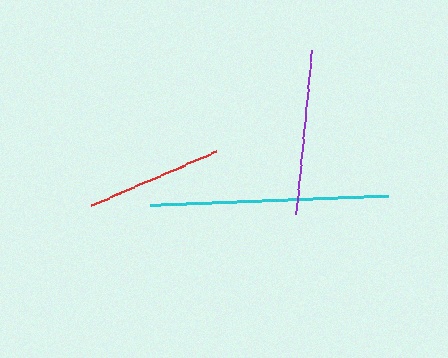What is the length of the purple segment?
The purple segment is approximately 165 pixels long.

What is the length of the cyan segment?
The cyan segment is approximately 238 pixels long.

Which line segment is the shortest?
The red line is the shortest at approximately 136 pixels.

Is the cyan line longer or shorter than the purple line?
The cyan line is longer than the purple line.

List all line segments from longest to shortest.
From longest to shortest: cyan, purple, red.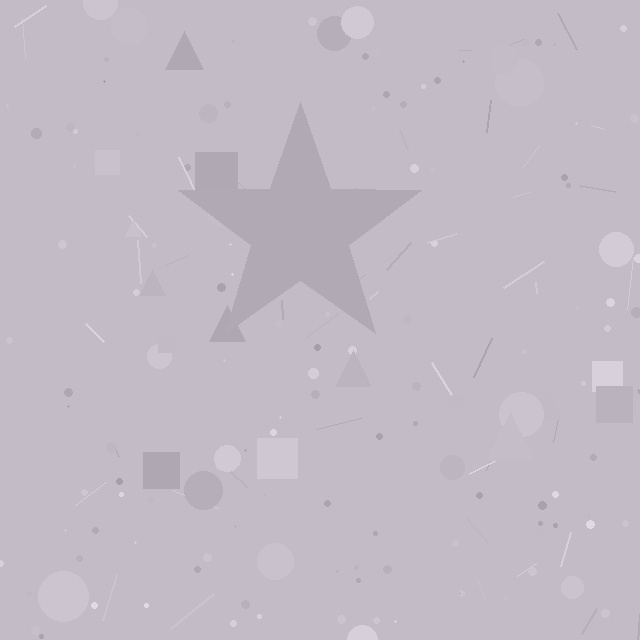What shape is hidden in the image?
A star is hidden in the image.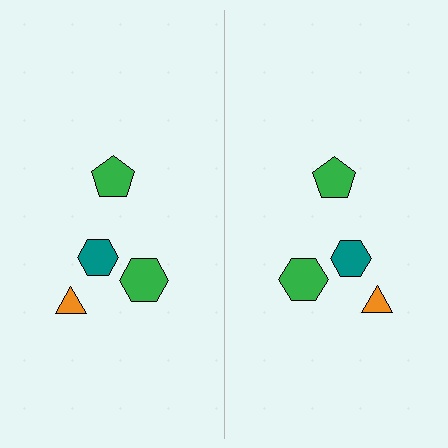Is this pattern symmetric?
Yes, this pattern has bilateral (reflection) symmetry.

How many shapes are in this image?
There are 8 shapes in this image.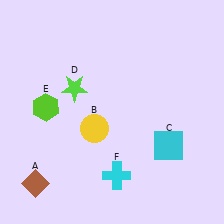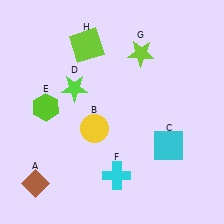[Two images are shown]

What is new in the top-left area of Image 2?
A lime square (H) was added in the top-left area of Image 2.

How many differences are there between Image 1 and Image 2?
There are 2 differences between the two images.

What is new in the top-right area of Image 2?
A lime star (G) was added in the top-right area of Image 2.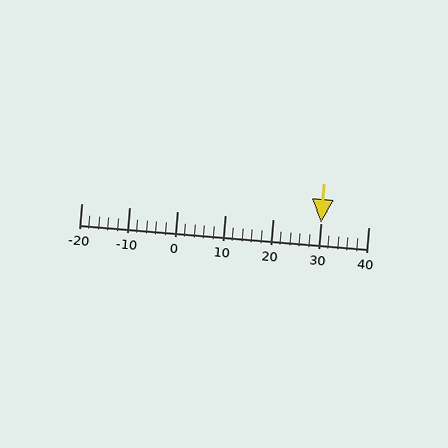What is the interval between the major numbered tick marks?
The major tick marks are spaced 10 units apart.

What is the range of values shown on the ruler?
The ruler shows values from -20 to 40.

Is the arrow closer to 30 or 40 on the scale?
The arrow is closer to 30.